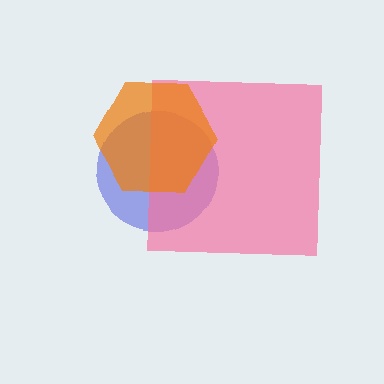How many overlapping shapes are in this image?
There are 3 overlapping shapes in the image.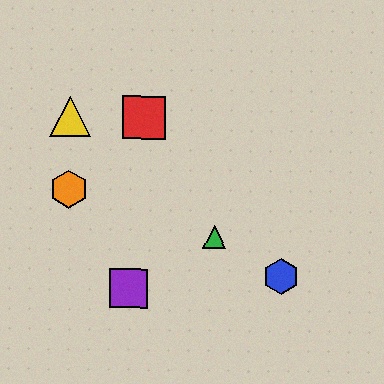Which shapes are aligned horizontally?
The red square, the yellow triangle are aligned horizontally.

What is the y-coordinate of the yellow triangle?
The yellow triangle is at y≈117.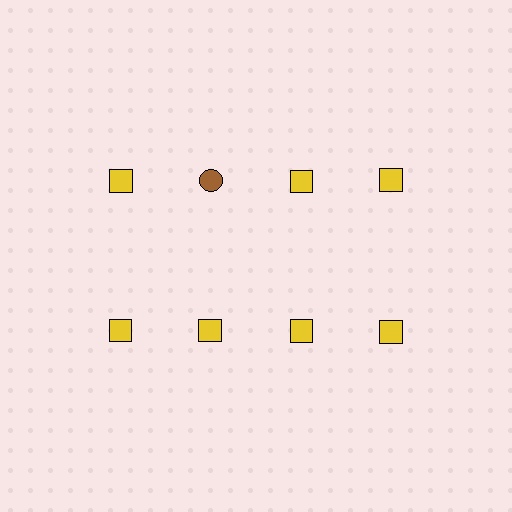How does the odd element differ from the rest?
It differs in both color (brown instead of yellow) and shape (circle instead of square).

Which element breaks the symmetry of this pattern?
The brown circle in the top row, second from left column breaks the symmetry. All other shapes are yellow squares.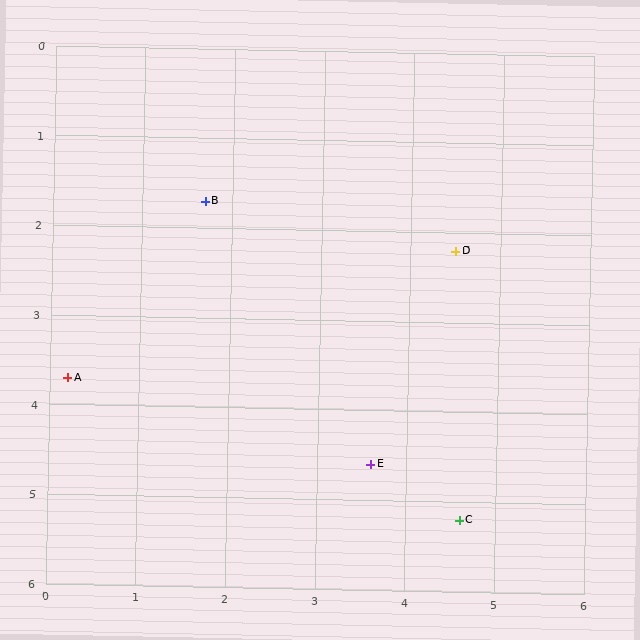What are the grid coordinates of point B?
Point B is at approximately (1.7, 1.7).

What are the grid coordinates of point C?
Point C is at approximately (4.6, 5.2).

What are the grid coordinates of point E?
Point E is at approximately (3.6, 4.6).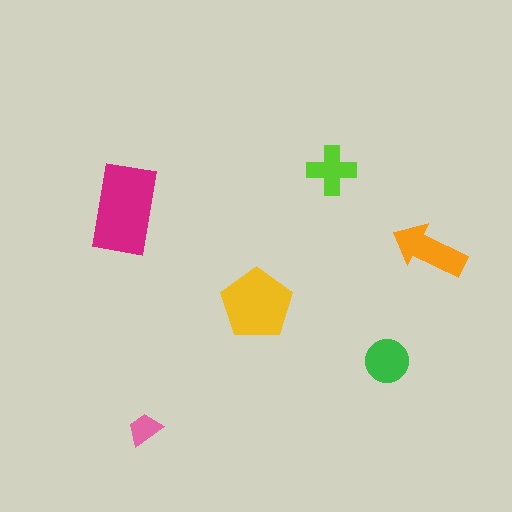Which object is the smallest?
The pink trapezoid.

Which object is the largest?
The magenta rectangle.